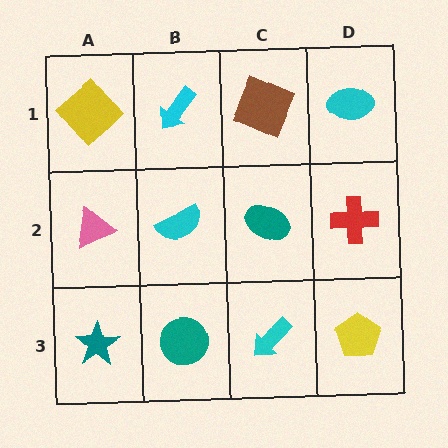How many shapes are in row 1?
4 shapes.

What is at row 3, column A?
A teal star.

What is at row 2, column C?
A teal ellipse.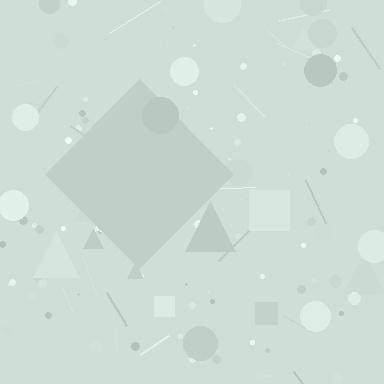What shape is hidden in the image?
A diamond is hidden in the image.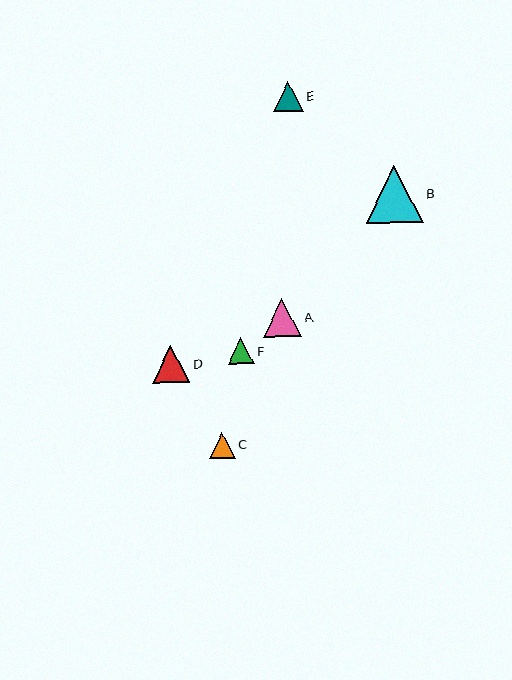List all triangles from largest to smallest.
From largest to smallest: B, A, D, E, F, C.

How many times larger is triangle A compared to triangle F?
Triangle A is approximately 1.5 times the size of triangle F.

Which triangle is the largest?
Triangle B is the largest with a size of approximately 57 pixels.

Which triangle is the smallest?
Triangle C is the smallest with a size of approximately 26 pixels.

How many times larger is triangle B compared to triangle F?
Triangle B is approximately 2.2 times the size of triangle F.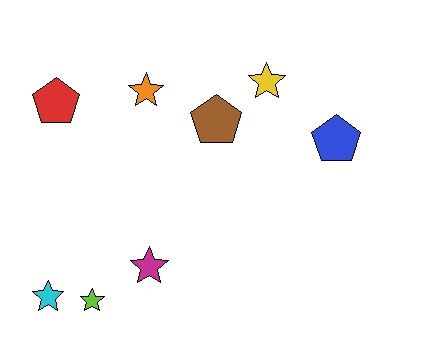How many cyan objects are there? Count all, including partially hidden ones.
There is 1 cyan object.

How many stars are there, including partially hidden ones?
There are 5 stars.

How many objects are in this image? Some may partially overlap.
There are 8 objects.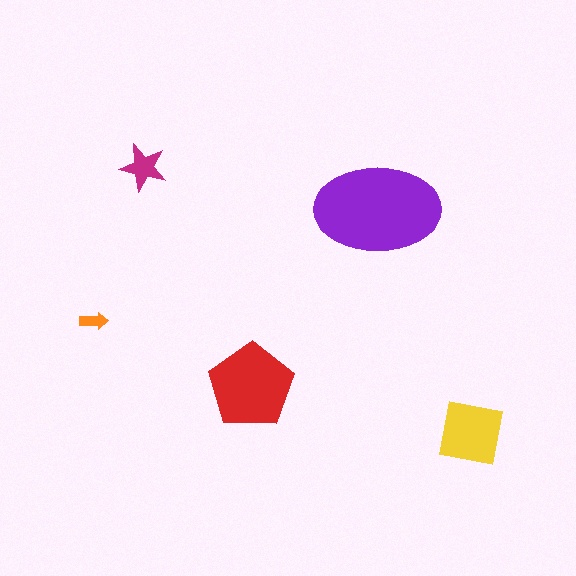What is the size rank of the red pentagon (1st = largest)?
2nd.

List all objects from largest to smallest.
The purple ellipse, the red pentagon, the yellow square, the magenta star, the orange arrow.